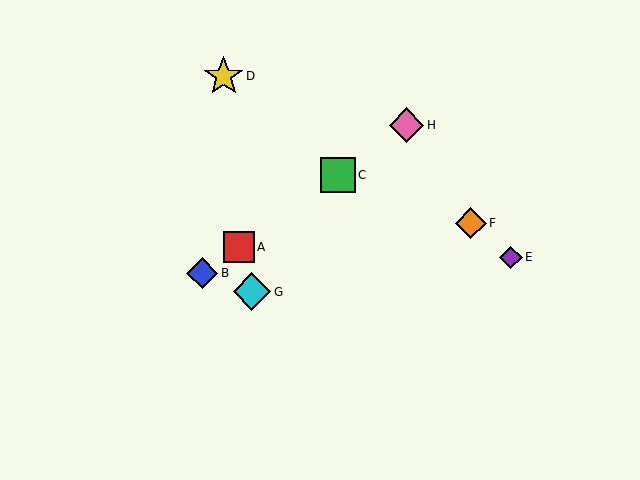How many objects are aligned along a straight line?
4 objects (A, B, C, H) are aligned along a straight line.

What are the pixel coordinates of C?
Object C is at (338, 175).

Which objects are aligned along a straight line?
Objects A, B, C, H are aligned along a straight line.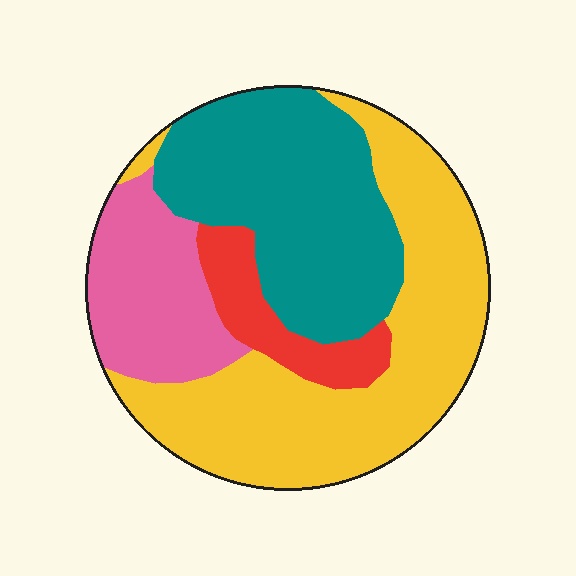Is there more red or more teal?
Teal.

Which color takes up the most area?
Yellow, at roughly 40%.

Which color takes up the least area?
Red, at roughly 10%.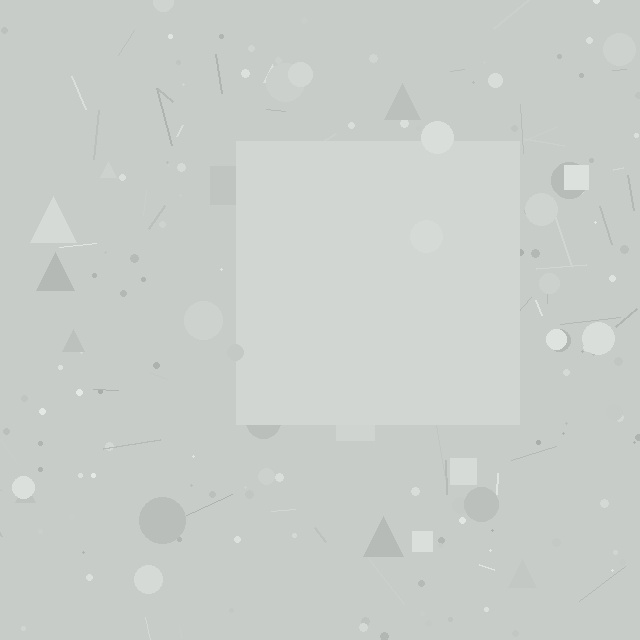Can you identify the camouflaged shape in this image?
The camouflaged shape is a square.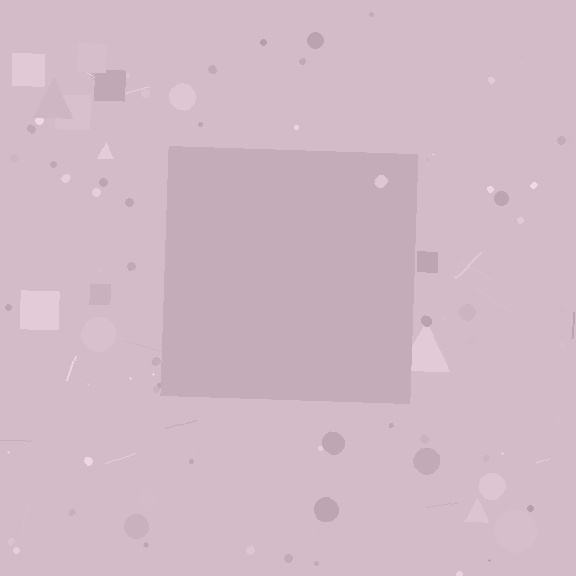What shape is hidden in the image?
A square is hidden in the image.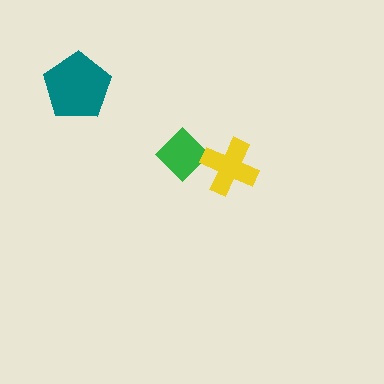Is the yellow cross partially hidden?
No, no other shape covers it.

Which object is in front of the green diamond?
The yellow cross is in front of the green diamond.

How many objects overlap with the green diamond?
1 object overlaps with the green diamond.